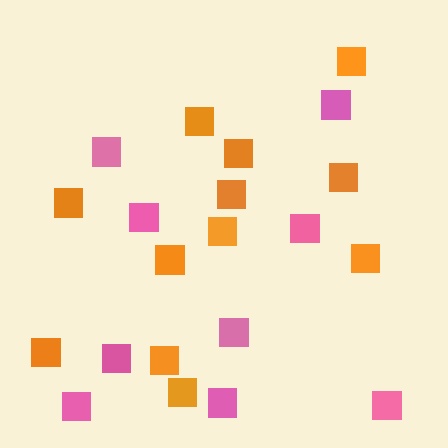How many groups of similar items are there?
There are 2 groups: one group of pink squares (9) and one group of orange squares (12).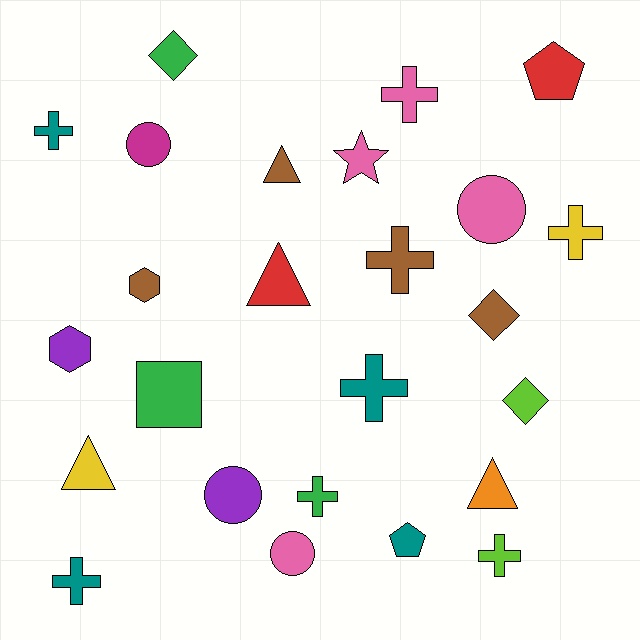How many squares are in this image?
There is 1 square.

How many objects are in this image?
There are 25 objects.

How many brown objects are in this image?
There are 4 brown objects.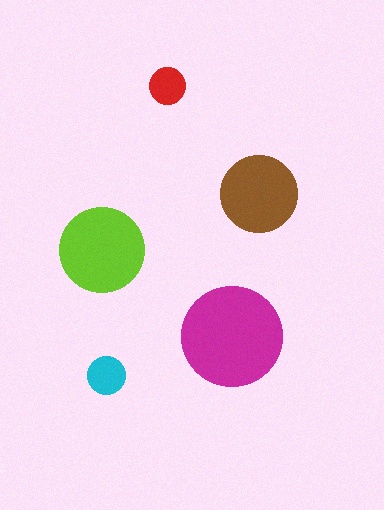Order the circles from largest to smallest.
the magenta one, the lime one, the brown one, the cyan one, the red one.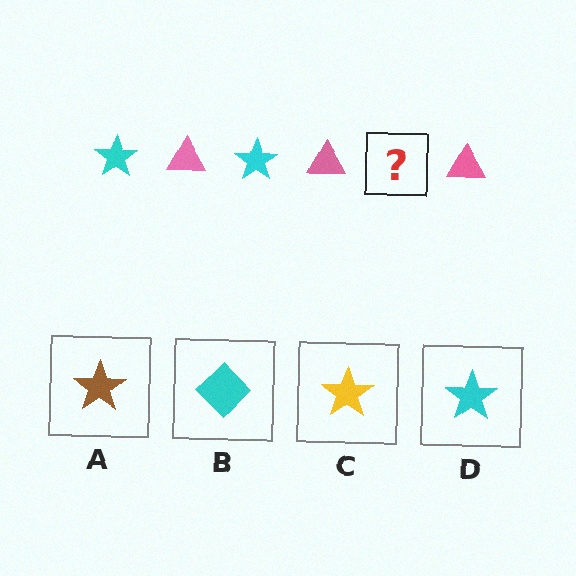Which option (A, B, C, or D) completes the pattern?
D.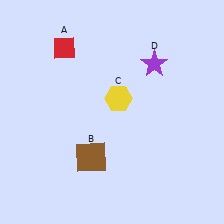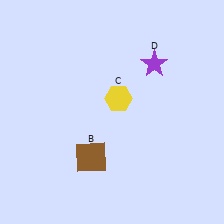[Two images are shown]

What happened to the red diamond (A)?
The red diamond (A) was removed in Image 2. It was in the top-left area of Image 1.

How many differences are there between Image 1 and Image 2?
There is 1 difference between the two images.